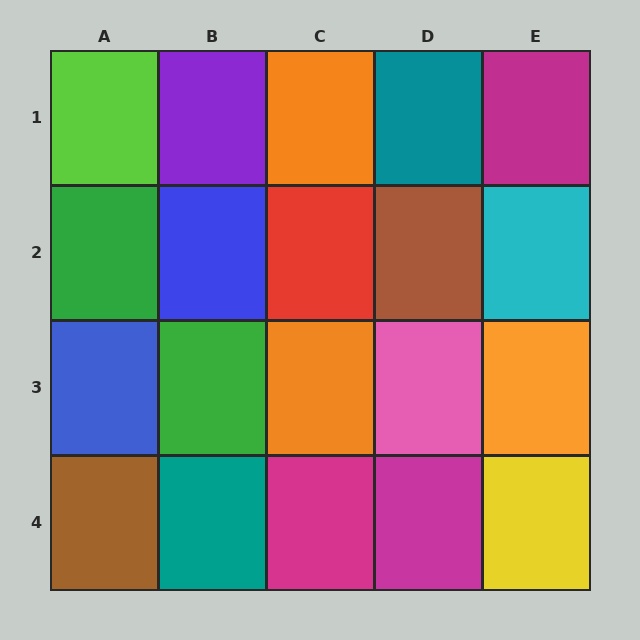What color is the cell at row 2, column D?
Brown.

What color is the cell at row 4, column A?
Brown.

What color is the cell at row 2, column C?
Red.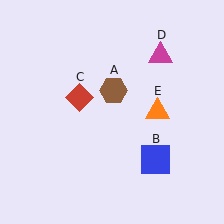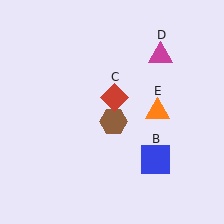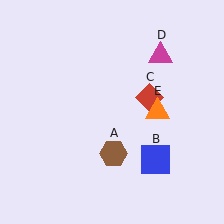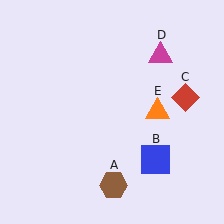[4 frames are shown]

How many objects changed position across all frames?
2 objects changed position: brown hexagon (object A), red diamond (object C).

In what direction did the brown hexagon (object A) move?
The brown hexagon (object A) moved down.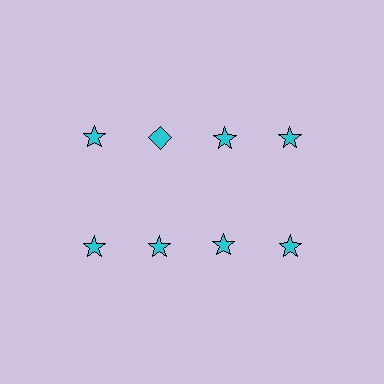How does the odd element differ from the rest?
It has a different shape: diamond instead of star.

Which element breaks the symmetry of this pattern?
The cyan diamond in the top row, second from left column breaks the symmetry. All other shapes are cyan stars.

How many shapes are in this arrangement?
There are 8 shapes arranged in a grid pattern.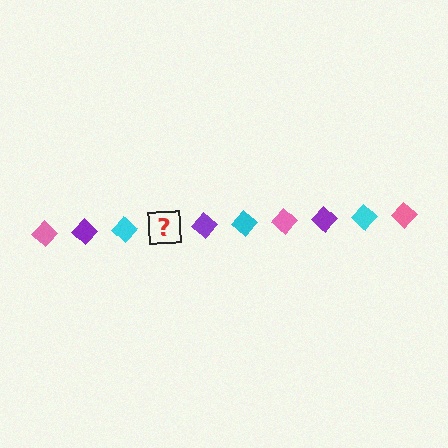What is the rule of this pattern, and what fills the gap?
The rule is that the pattern cycles through pink, purple, cyan diamonds. The gap should be filled with a pink diamond.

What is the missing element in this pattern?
The missing element is a pink diamond.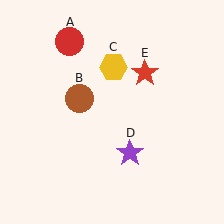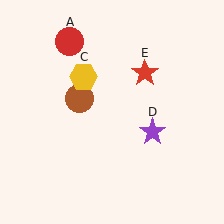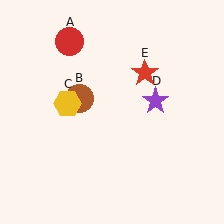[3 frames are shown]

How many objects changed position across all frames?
2 objects changed position: yellow hexagon (object C), purple star (object D).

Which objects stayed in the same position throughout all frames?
Red circle (object A) and brown circle (object B) and red star (object E) remained stationary.